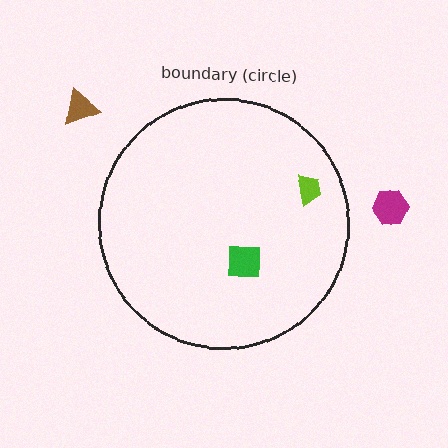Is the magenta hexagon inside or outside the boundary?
Outside.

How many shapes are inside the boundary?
2 inside, 2 outside.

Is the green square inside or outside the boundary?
Inside.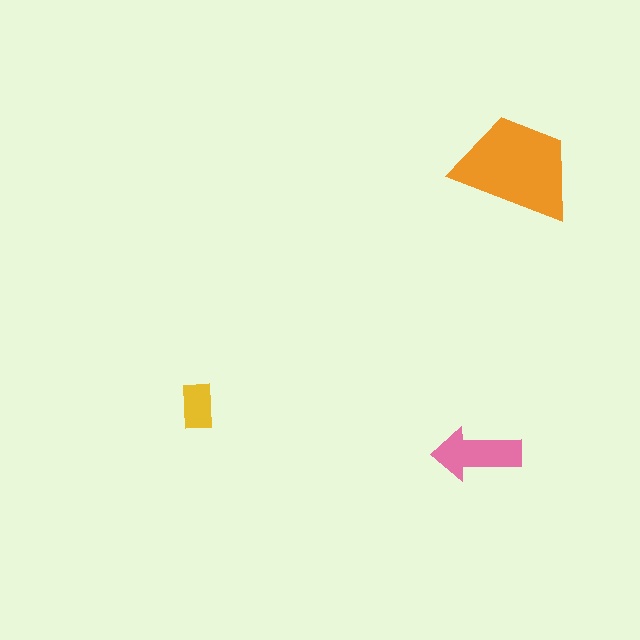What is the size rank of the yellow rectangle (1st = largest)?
3rd.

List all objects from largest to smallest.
The orange trapezoid, the pink arrow, the yellow rectangle.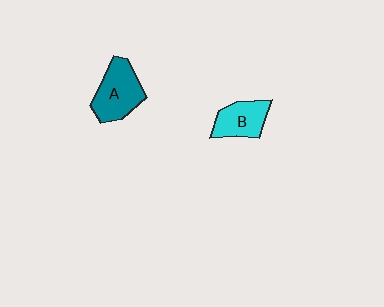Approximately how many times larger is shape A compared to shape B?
Approximately 1.3 times.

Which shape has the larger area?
Shape A (teal).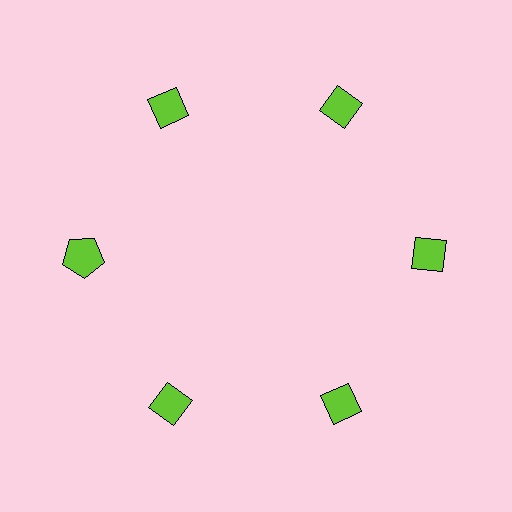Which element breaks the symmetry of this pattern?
The lime pentagon at roughly the 9 o'clock position breaks the symmetry. All other shapes are lime diamonds.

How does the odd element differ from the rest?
It has a different shape: pentagon instead of diamond.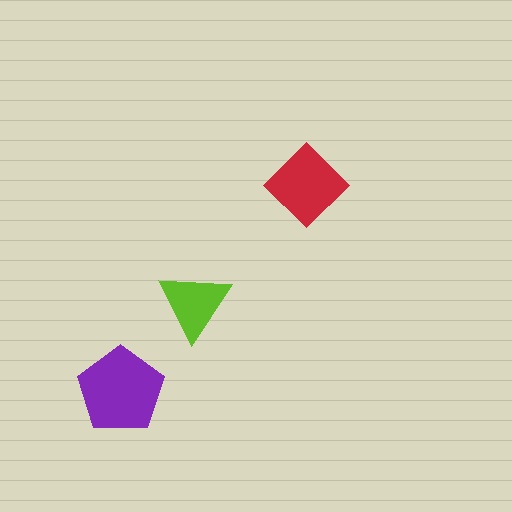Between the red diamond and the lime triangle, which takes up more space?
The red diamond.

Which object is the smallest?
The lime triangle.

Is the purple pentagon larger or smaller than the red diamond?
Larger.